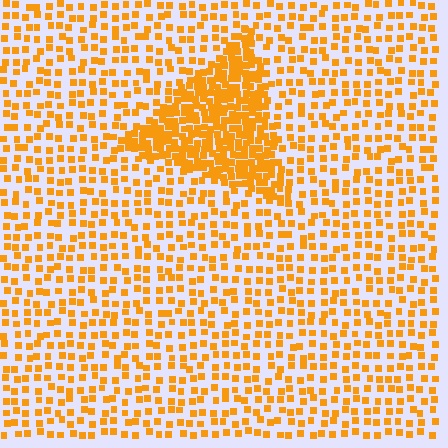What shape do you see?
I see a triangle.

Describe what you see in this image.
The image contains small orange elements arranged at two different densities. A triangle-shaped region is visible where the elements are more densely packed than the surrounding area.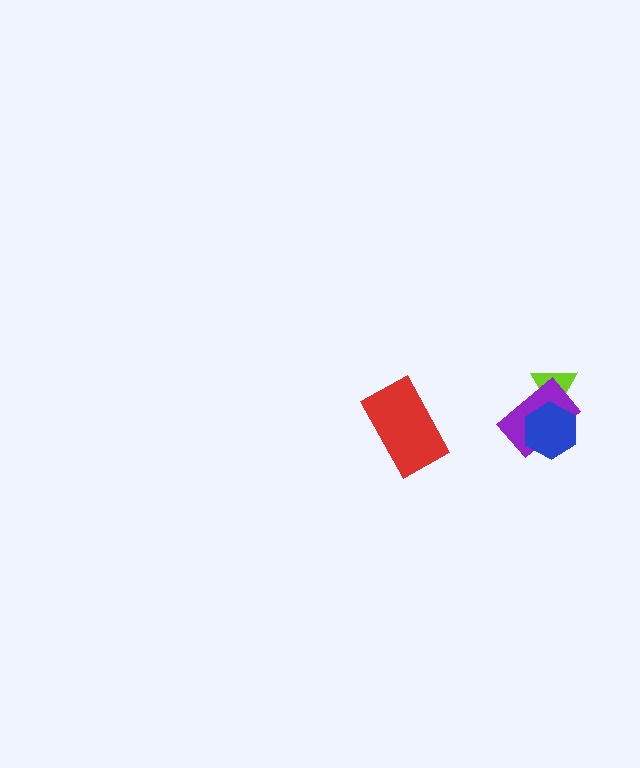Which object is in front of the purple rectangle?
The blue hexagon is in front of the purple rectangle.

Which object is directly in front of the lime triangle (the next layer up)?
The purple rectangle is directly in front of the lime triangle.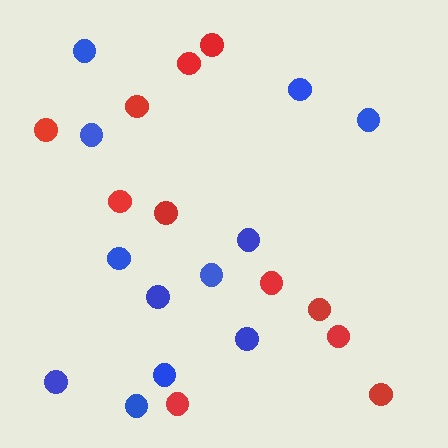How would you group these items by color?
There are 2 groups: one group of blue circles (12) and one group of red circles (11).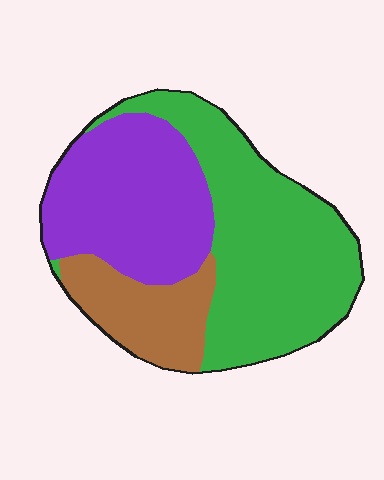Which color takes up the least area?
Brown, at roughly 20%.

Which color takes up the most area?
Green, at roughly 45%.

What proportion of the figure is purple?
Purple takes up about one third (1/3) of the figure.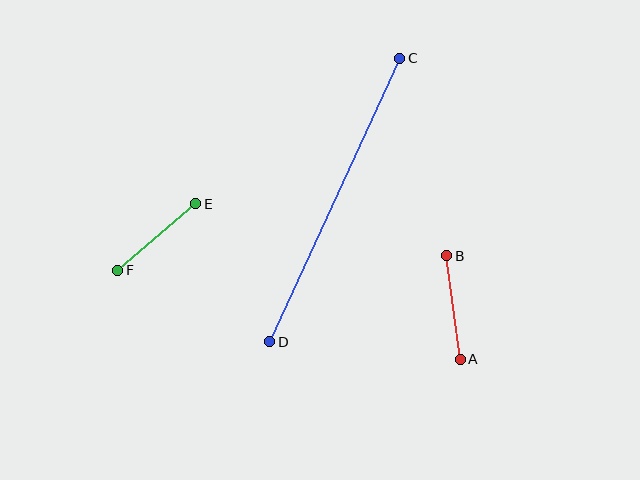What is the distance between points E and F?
The distance is approximately 103 pixels.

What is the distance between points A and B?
The distance is approximately 104 pixels.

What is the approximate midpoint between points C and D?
The midpoint is at approximately (335, 200) pixels.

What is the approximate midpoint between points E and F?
The midpoint is at approximately (157, 237) pixels.